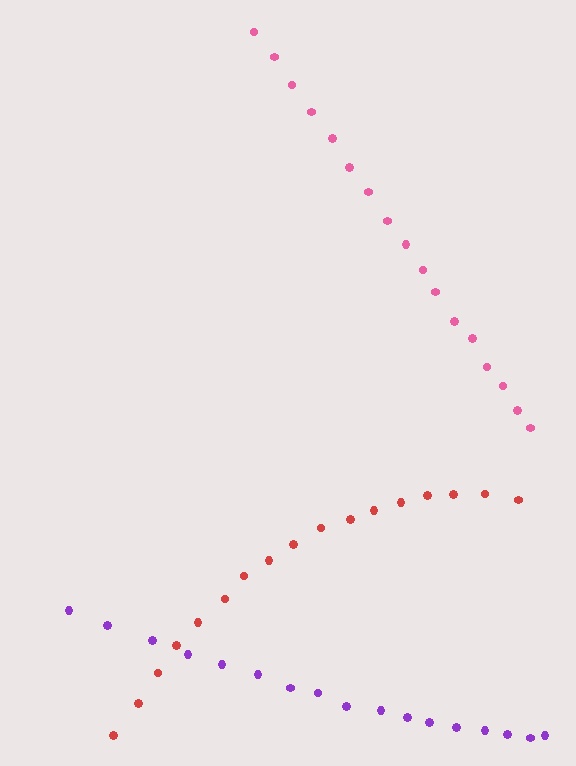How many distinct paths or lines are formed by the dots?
There are 3 distinct paths.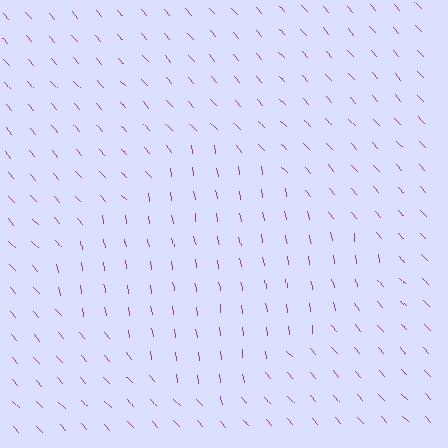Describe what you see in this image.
The image is filled with small purple line segments. A diamond region in the image has lines oriented differently from the surrounding lines, creating a visible texture boundary.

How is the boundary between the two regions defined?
The boundary is defined purely by a change in line orientation (approximately 33 degrees difference). All lines are the same color and thickness.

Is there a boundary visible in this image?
Yes, there is a texture boundary formed by a change in line orientation.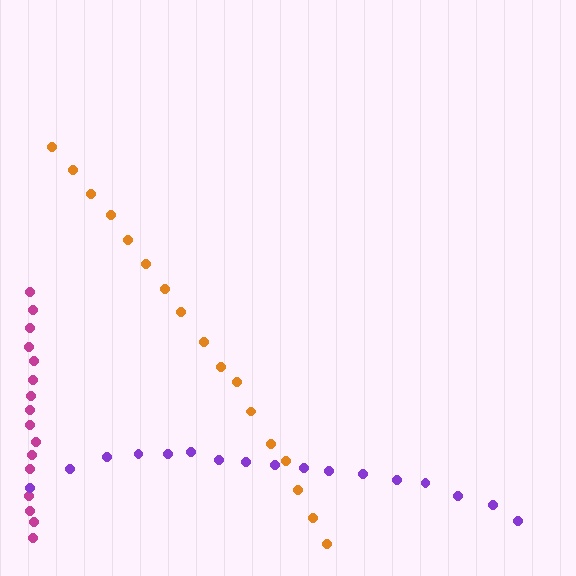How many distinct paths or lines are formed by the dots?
There are 3 distinct paths.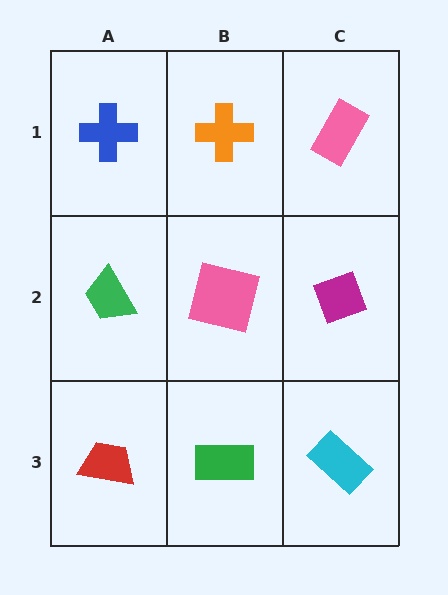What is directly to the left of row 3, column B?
A red trapezoid.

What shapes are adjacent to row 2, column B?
An orange cross (row 1, column B), a green rectangle (row 3, column B), a green trapezoid (row 2, column A), a magenta diamond (row 2, column C).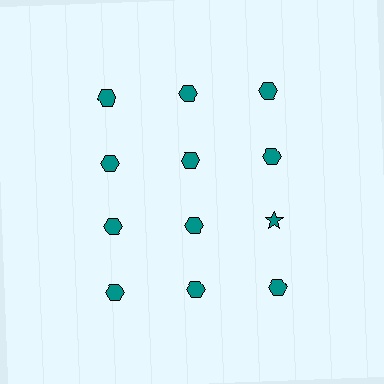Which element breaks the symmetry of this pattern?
The teal star in the third row, center column breaks the symmetry. All other shapes are teal hexagons.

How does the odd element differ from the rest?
It has a different shape: star instead of hexagon.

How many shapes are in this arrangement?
There are 12 shapes arranged in a grid pattern.